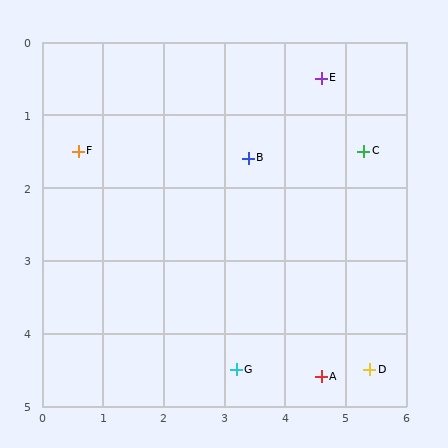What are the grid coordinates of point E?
Point E is at approximately (4.6, 0.5).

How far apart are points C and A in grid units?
Points C and A are about 3.2 grid units apart.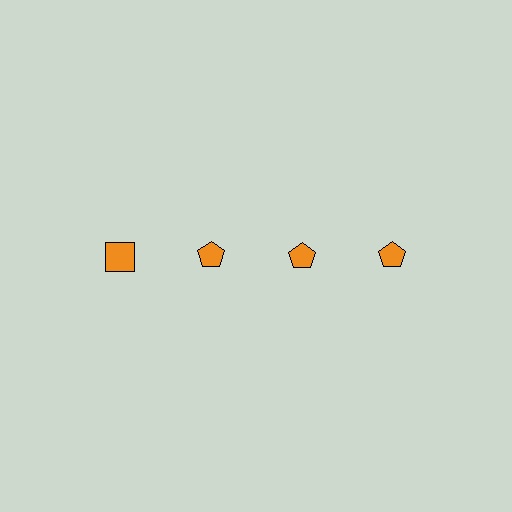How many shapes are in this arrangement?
There are 4 shapes arranged in a grid pattern.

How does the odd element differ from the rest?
It has a different shape: square instead of pentagon.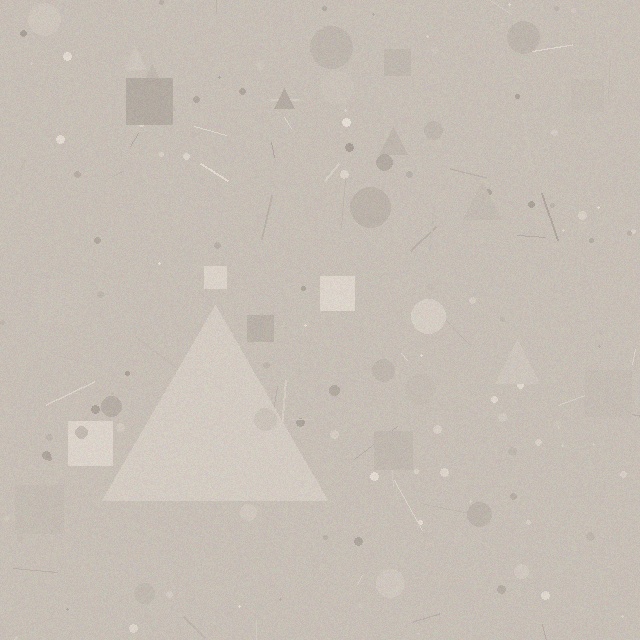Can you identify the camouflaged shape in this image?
The camouflaged shape is a triangle.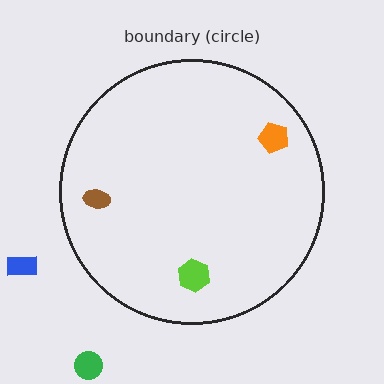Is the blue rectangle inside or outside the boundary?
Outside.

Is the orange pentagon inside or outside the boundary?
Inside.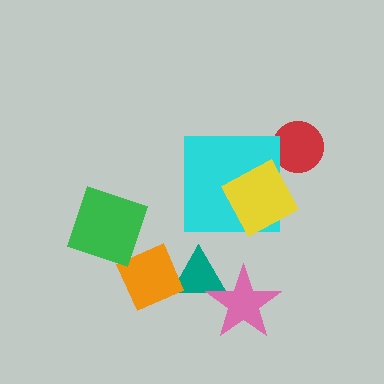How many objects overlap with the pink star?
1 object overlaps with the pink star.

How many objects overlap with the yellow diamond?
1 object overlaps with the yellow diamond.